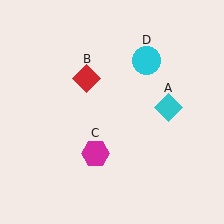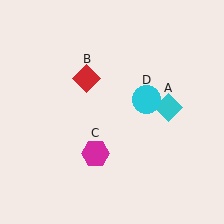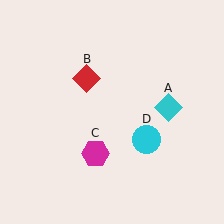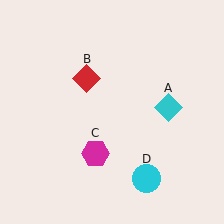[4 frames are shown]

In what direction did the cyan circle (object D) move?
The cyan circle (object D) moved down.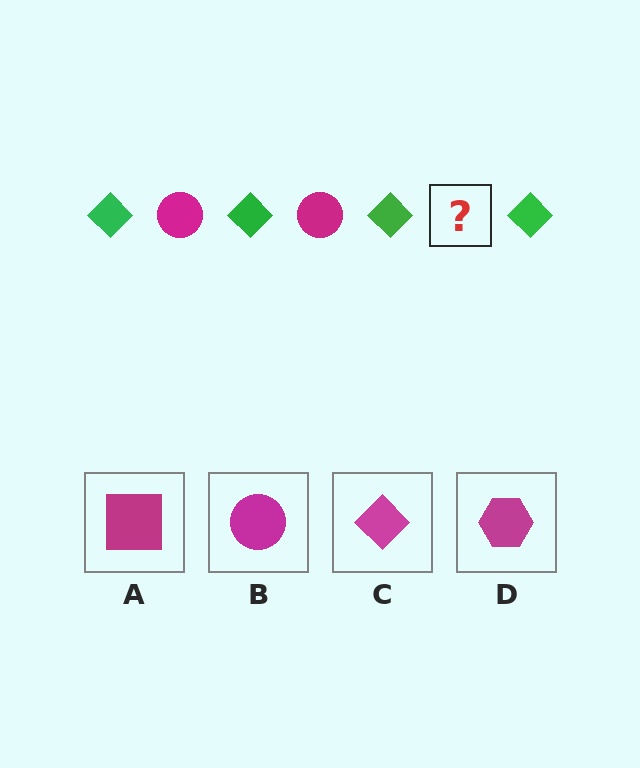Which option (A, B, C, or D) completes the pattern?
B.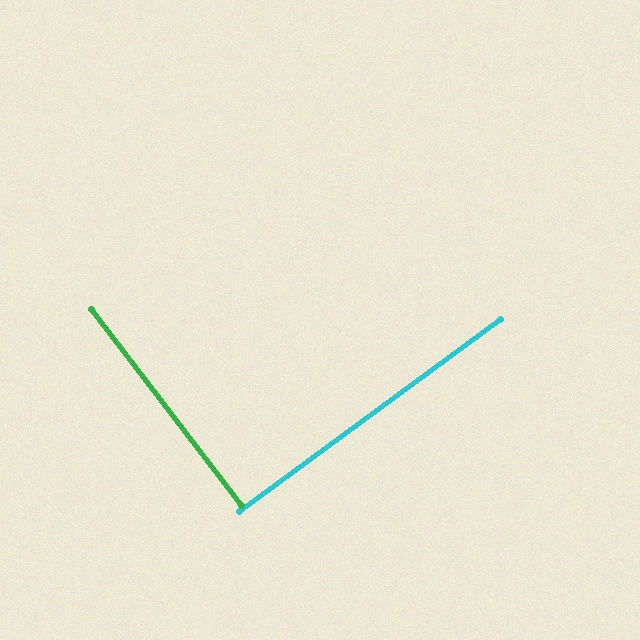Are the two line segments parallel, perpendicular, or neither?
Perpendicular — they meet at approximately 89°.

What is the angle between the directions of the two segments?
Approximately 89 degrees.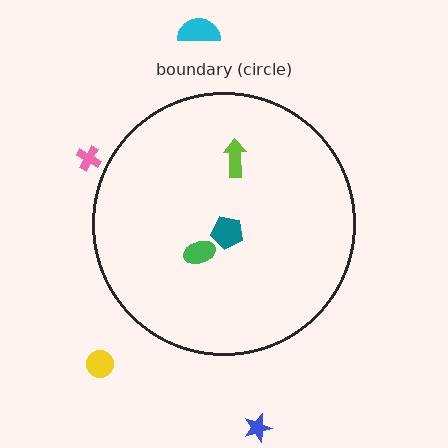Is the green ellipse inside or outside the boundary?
Inside.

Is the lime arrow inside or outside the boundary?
Inside.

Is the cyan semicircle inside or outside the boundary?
Outside.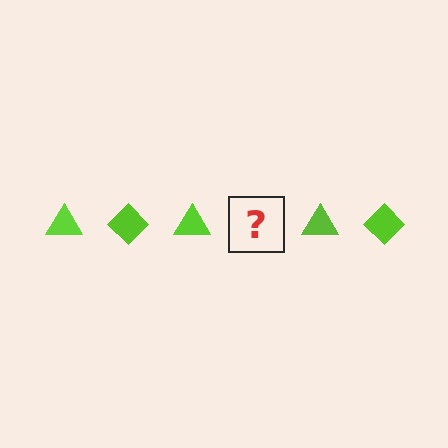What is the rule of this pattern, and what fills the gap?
The rule is that the pattern cycles through triangle, diamond shapes in lime. The gap should be filled with a lime diamond.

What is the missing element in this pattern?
The missing element is a lime diamond.